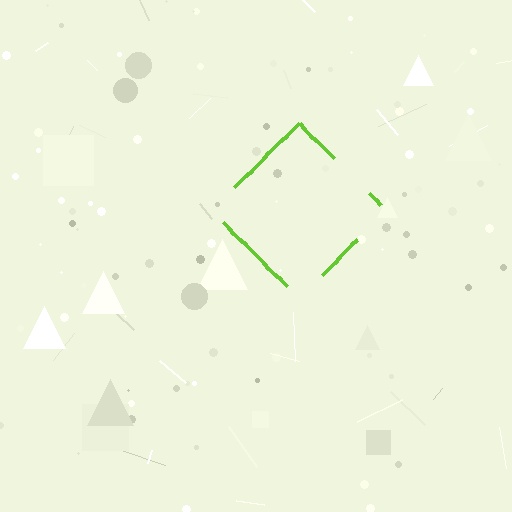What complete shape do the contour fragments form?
The contour fragments form a diamond.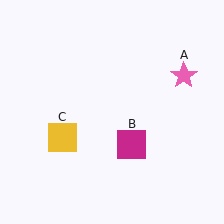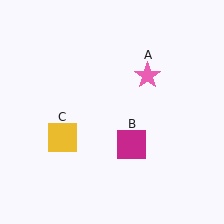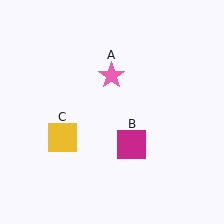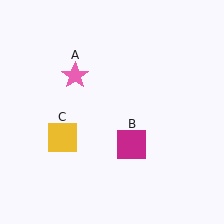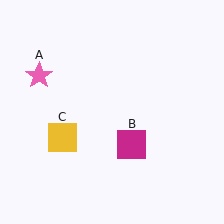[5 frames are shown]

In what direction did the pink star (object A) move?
The pink star (object A) moved left.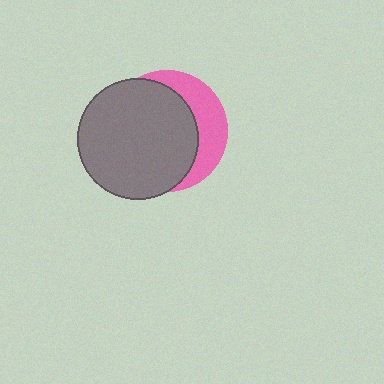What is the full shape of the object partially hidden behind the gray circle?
The partially hidden object is a pink circle.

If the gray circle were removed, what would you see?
You would see the complete pink circle.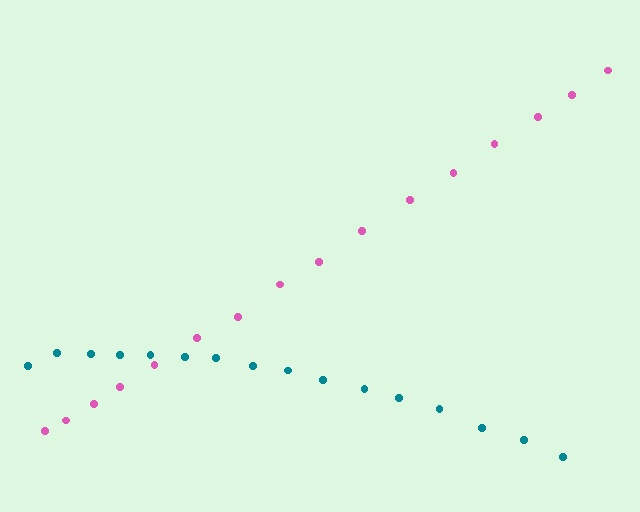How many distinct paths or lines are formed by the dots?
There are 2 distinct paths.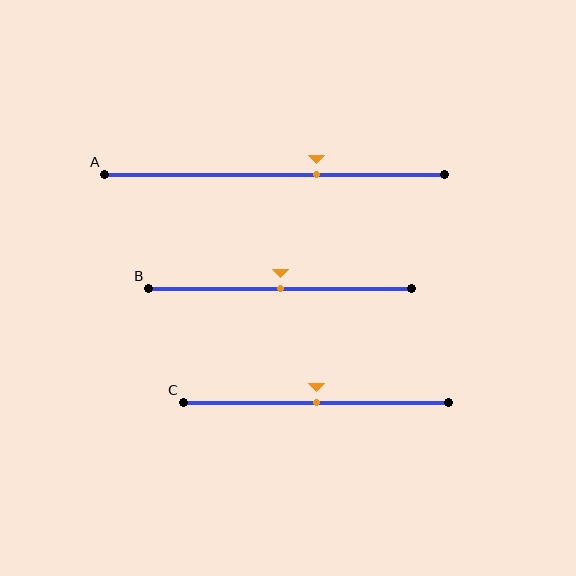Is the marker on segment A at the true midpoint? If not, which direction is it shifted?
No, the marker on segment A is shifted to the right by about 12% of the segment length.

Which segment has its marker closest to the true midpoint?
Segment B has its marker closest to the true midpoint.